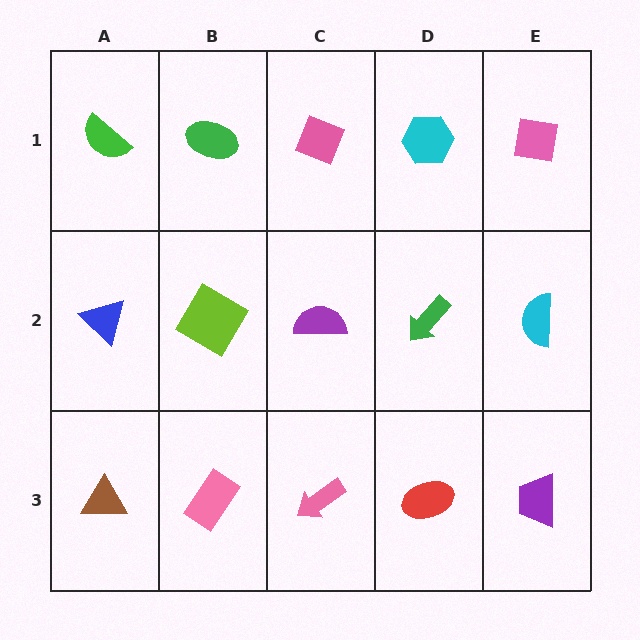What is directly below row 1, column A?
A blue triangle.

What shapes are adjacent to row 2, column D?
A cyan hexagon (row 1, column D), a red ellipse (row 3, column D), a purple semicircle (row 2, column C), a cyan semicircle (row 2, column E).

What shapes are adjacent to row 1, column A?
A blue triangle (row 2, column A), a green ellipse (row 1, column B).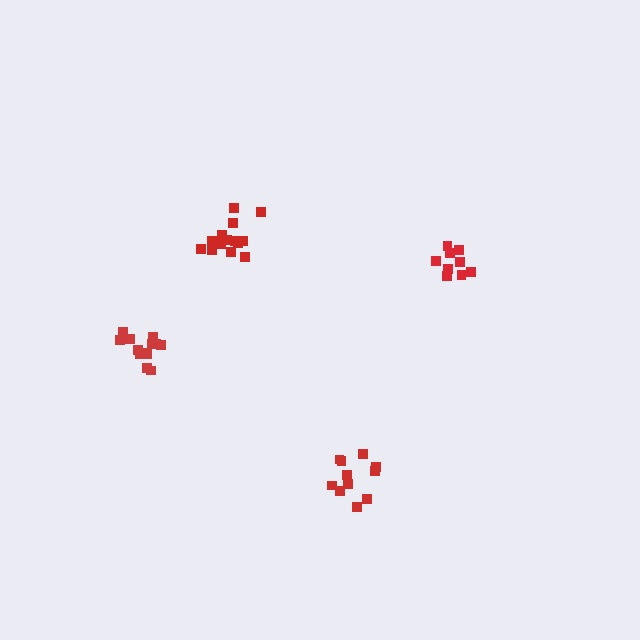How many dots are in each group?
Group 1: 11 dots, Group 2: 13 dots, Group 3: 9 dots, Group 4: 14 dots (47 total).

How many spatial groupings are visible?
There are 4 spatial groupings.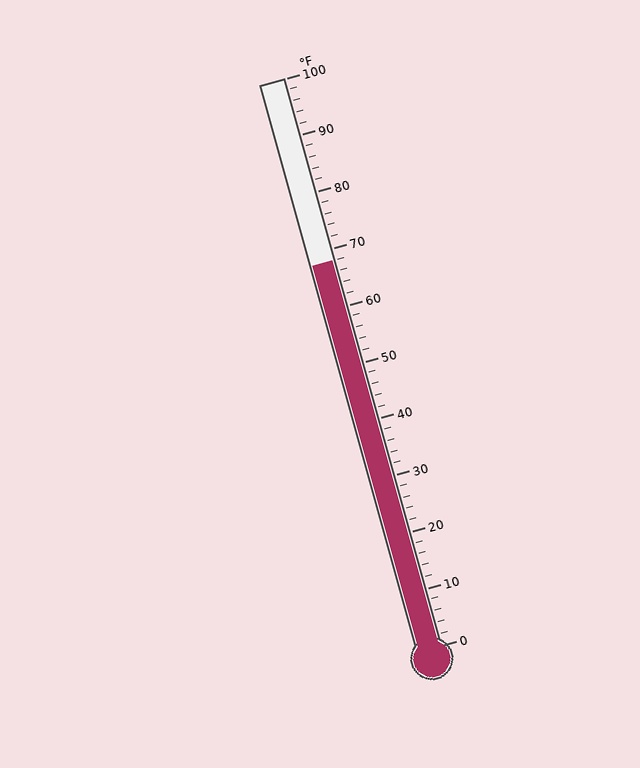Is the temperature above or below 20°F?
The temperature is above 20°F.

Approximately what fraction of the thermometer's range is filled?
The thermometer is filled to approximately 70% of its range.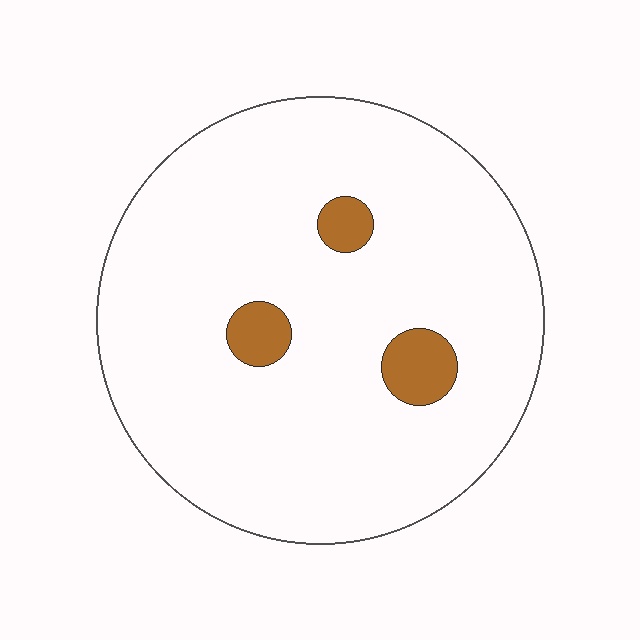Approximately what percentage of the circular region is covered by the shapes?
Approximately 5%.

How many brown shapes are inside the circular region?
3.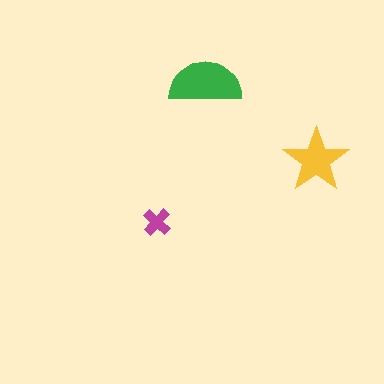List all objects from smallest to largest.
The magenta cross, the yellow star, the green semicircle.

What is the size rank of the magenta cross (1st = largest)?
3rd.